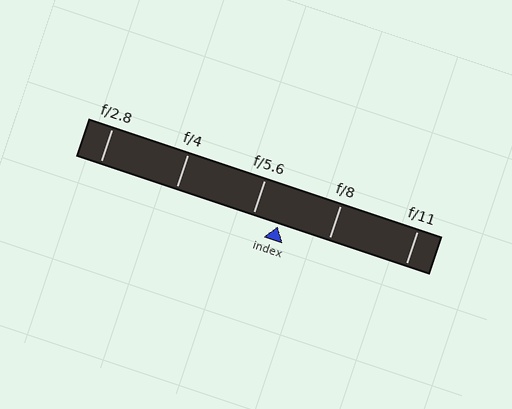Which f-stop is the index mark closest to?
The index mark is closest to f/5.6.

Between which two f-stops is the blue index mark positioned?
The index mark is between f/5.6 and f/8.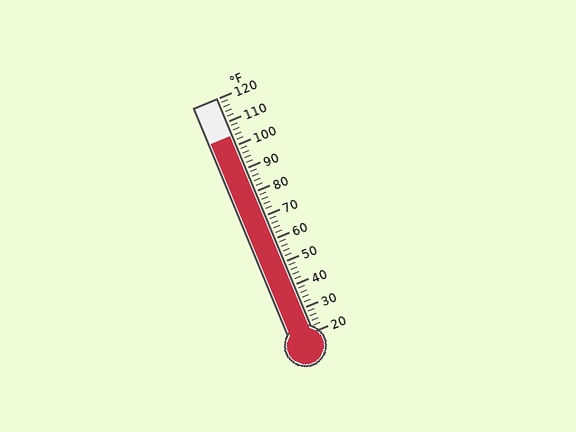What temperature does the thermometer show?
The thermometer shows approximately 104°F.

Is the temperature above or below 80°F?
The temperature is above 80°F.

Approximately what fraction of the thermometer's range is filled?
The thermometer is filled to approximately 85% of its range.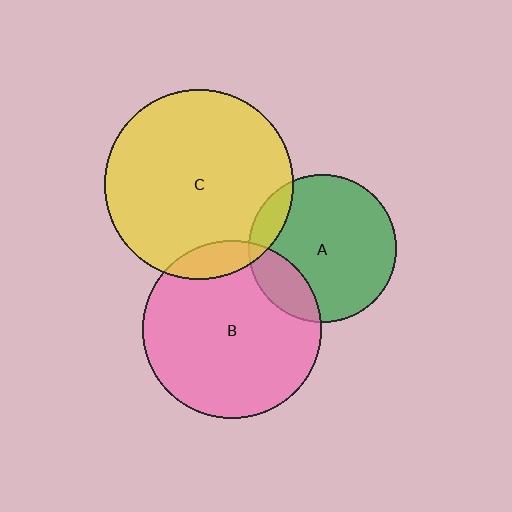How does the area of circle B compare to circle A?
Approximately 1.5 times.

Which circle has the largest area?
Circle C (yellow).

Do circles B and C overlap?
Yes.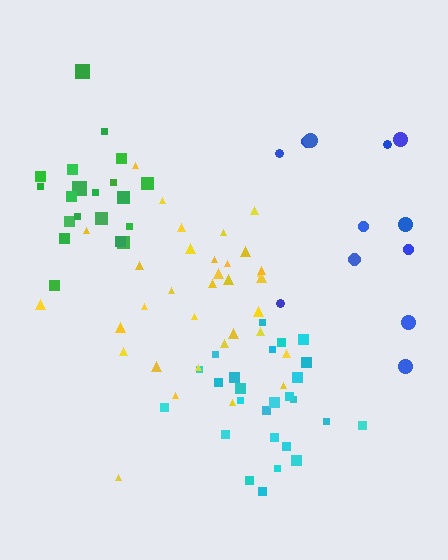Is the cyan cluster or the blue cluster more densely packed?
Cyan.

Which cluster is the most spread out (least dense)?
Blue.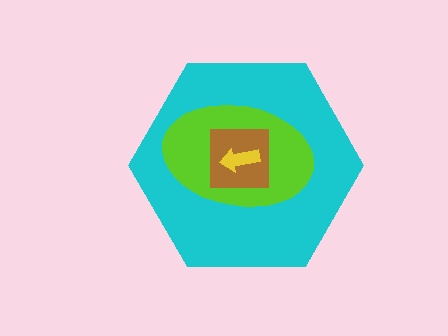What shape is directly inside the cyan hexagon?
The lime ellipse.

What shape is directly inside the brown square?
The yellow arrow.